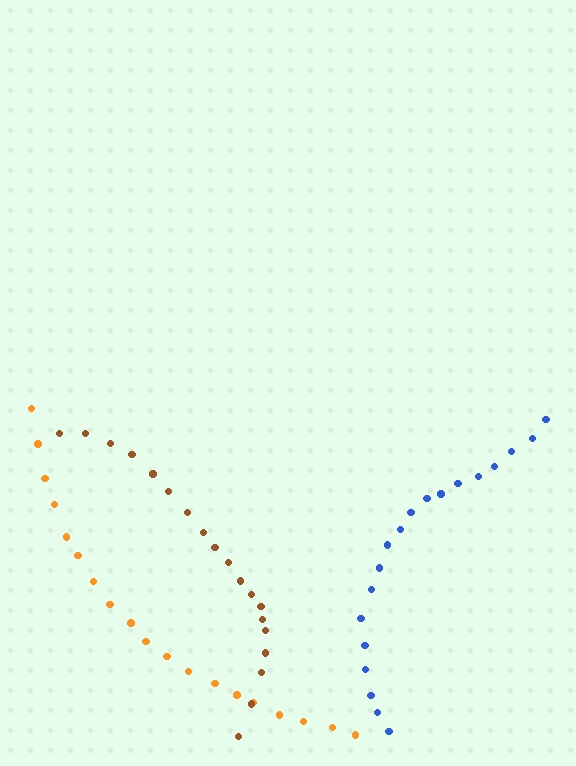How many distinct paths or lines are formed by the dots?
There are 3 distinct paths.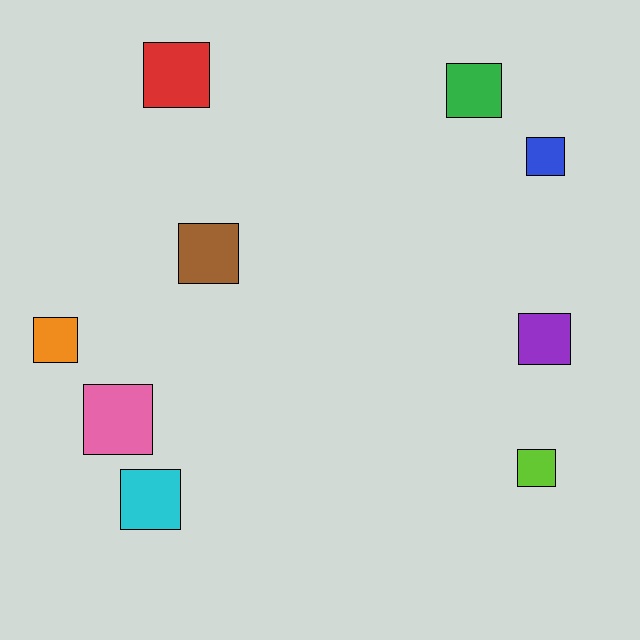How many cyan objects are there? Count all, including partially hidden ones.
There is 1 cyan object.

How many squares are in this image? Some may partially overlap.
There are 9 squares.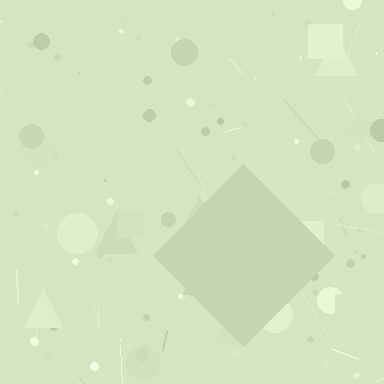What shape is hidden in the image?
A diamond is hidden in the image.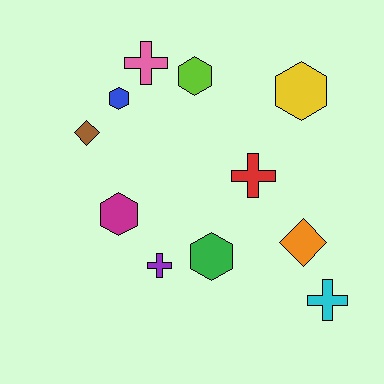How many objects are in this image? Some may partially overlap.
There are 11 objects.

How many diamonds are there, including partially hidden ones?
There are 2 diamonds.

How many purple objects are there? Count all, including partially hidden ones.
There is 1 purple object.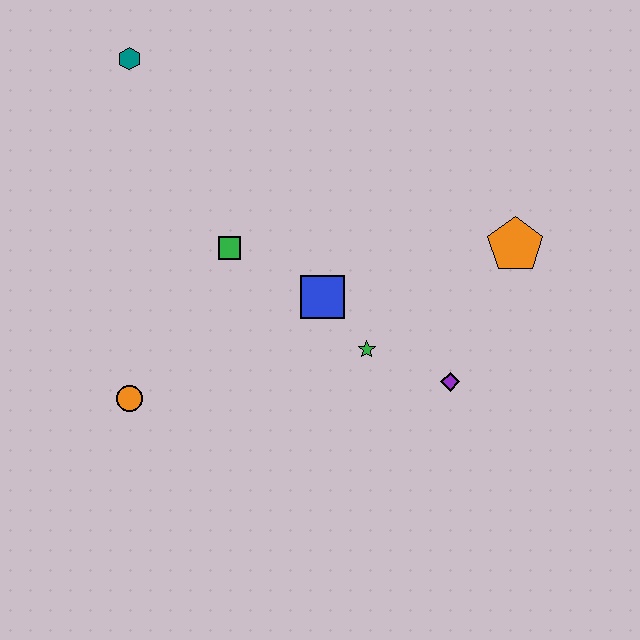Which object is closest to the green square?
The blue square is closest to the green square.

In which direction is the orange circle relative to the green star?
The orange circle is to the left of the green star.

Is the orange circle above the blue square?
No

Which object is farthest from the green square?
The orange pentagon is farthest from the green square.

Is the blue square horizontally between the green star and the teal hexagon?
Yes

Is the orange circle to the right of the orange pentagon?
No